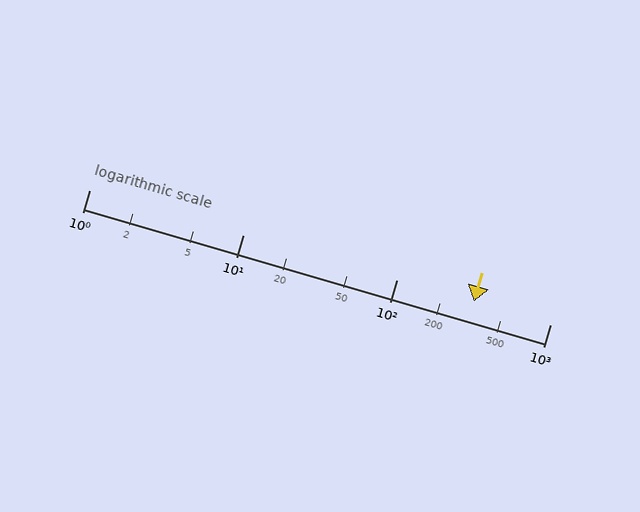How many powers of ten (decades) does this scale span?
The scale spans 3 decades, from 1 to 1000.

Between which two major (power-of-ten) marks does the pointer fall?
The pointer is between 100 and 1000.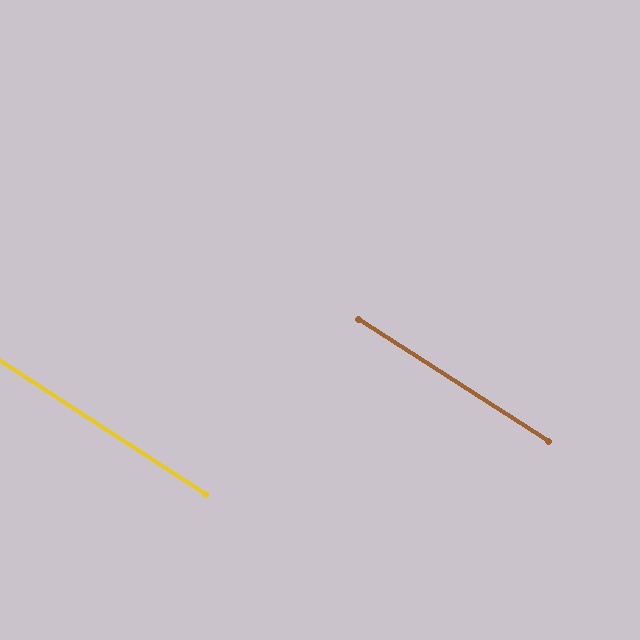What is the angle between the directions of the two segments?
Approximately 0 degrees.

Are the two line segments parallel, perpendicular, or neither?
Parallel — their directions differ by only 0.3°.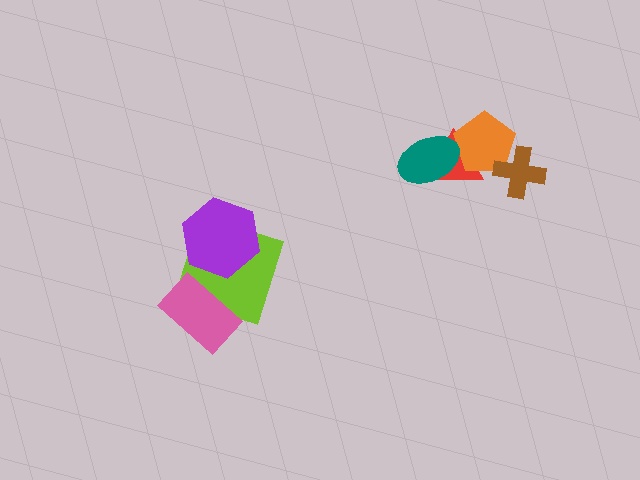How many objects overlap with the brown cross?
1 object overlaps with the brown cross.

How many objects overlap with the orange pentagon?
3 objects overlap with the orange pentagon.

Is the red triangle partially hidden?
Yes, it is partially covered by another shape.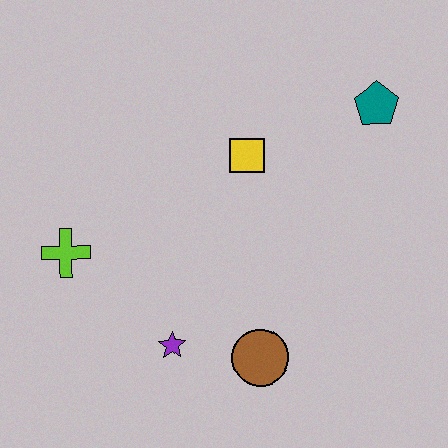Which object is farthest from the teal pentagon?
The lime cross is farthest from the teal pentagon.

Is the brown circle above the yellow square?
No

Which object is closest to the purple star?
The brown circle is closest to the purple star.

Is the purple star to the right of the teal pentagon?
No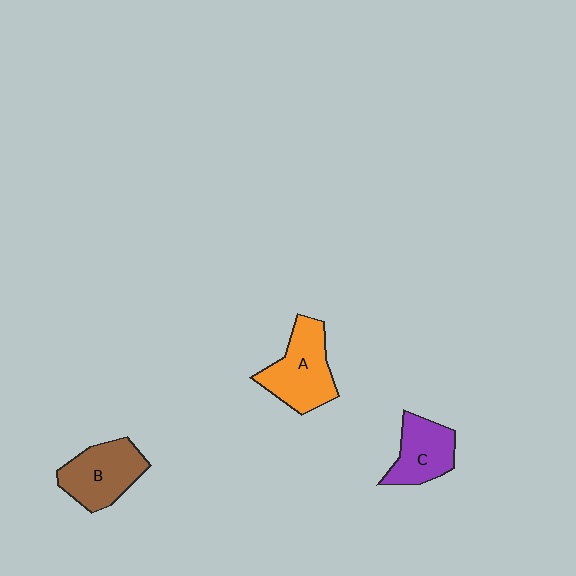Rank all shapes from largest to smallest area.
From largest to smallest: A (orange), B (brown), C (purple).